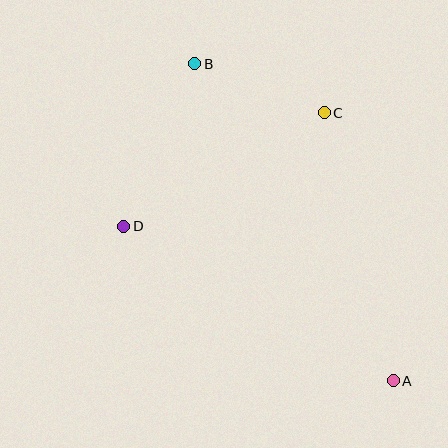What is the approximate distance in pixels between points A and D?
The distance between A and D is approximately 310 pixels.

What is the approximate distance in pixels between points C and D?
The distance between C and D is approximately 231 pixels.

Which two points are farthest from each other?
Points A and B are farthest from each other.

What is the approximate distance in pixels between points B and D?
The distance between B and D is approximately 178 pixels.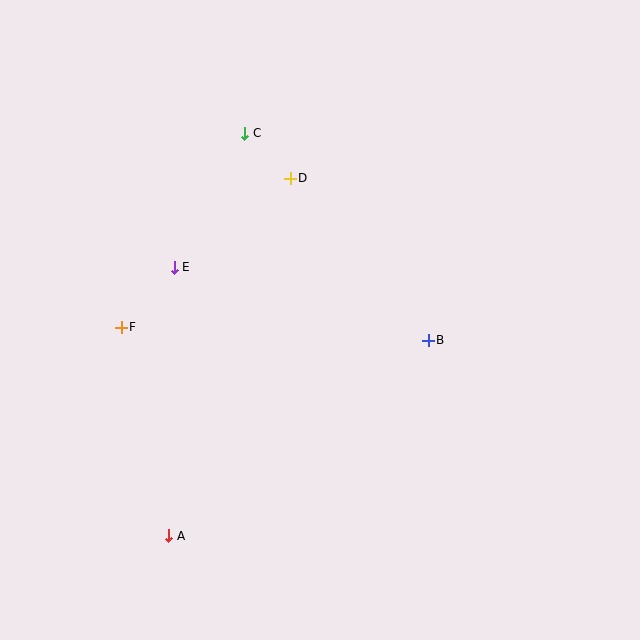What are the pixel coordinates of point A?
Point A is at (169, 536).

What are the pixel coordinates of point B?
Point B is at (428, 340).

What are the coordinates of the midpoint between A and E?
The midpoint between A and E is at (171, 402).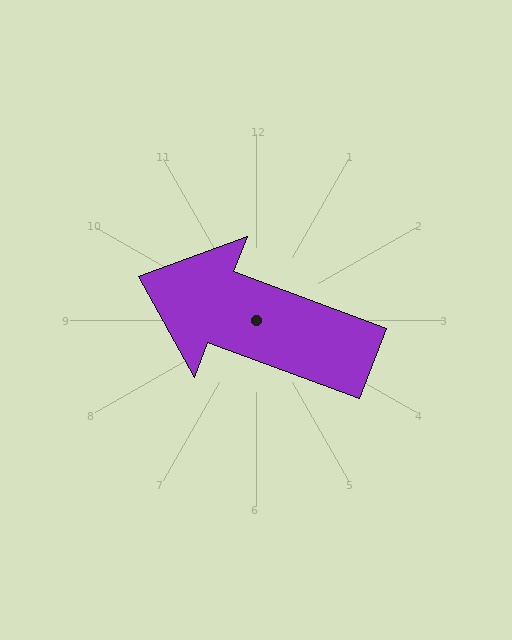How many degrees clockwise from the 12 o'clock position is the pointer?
Approximately 290 degrees.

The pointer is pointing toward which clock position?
Roughly 10 o'clock.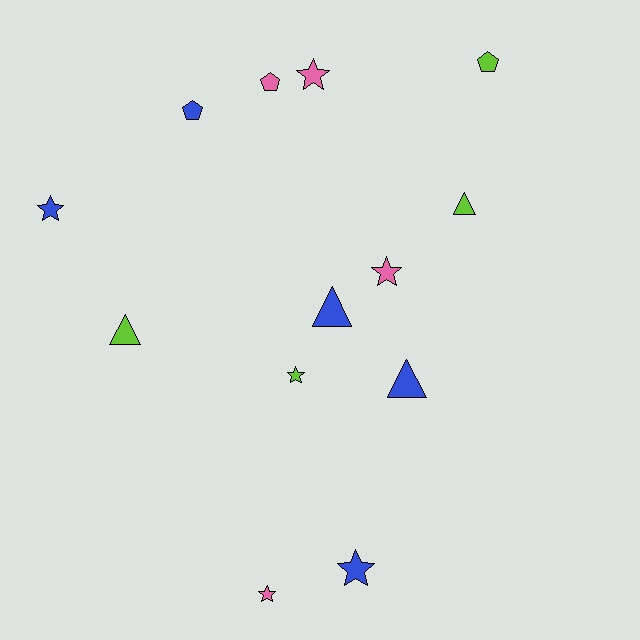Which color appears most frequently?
Blue, with 5 objects.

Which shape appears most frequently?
Star, with 6 objects.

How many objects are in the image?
There are 13 objects.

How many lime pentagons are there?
There is 1 lime pentagon.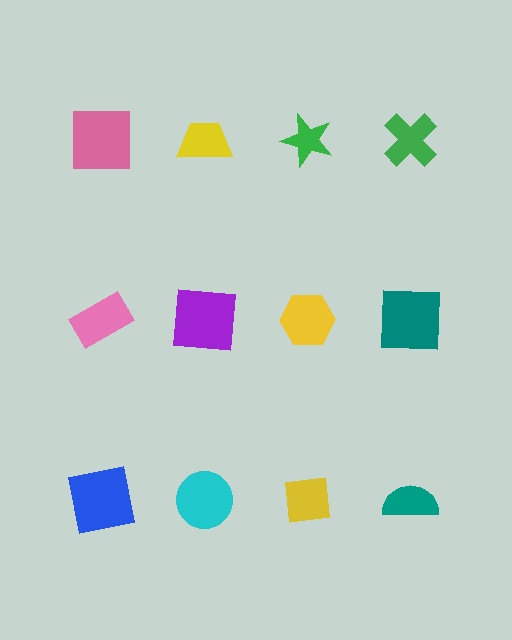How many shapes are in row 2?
4 shapes.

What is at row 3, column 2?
A cyan circle.